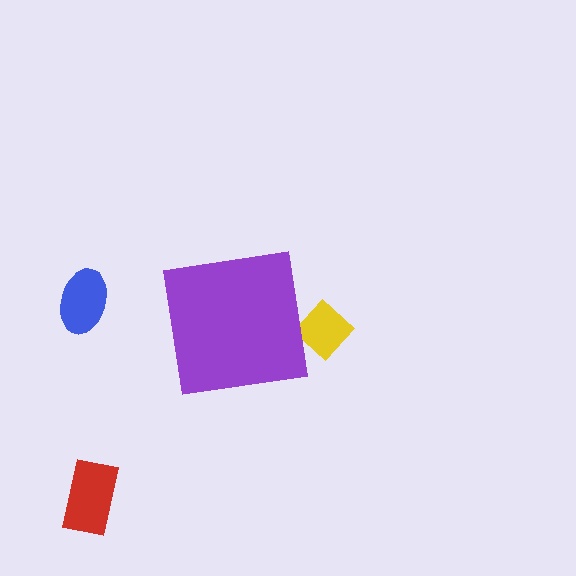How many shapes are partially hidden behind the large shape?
1 shape is partially hidden.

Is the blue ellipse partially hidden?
No, the blue ellipse is fully visible.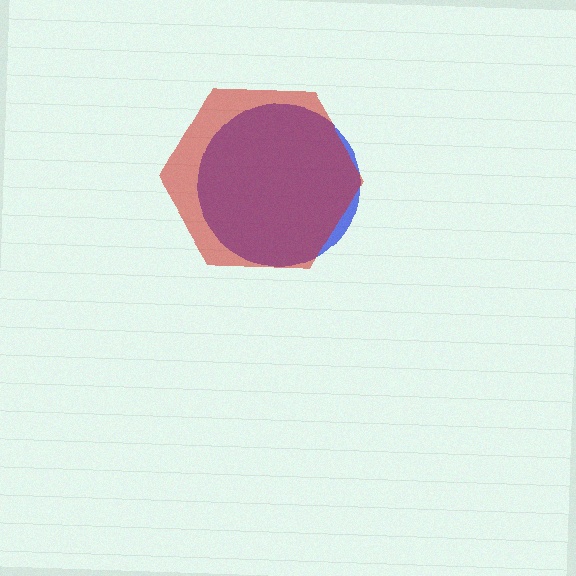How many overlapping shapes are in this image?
There are 2 overlapping shapes in the image.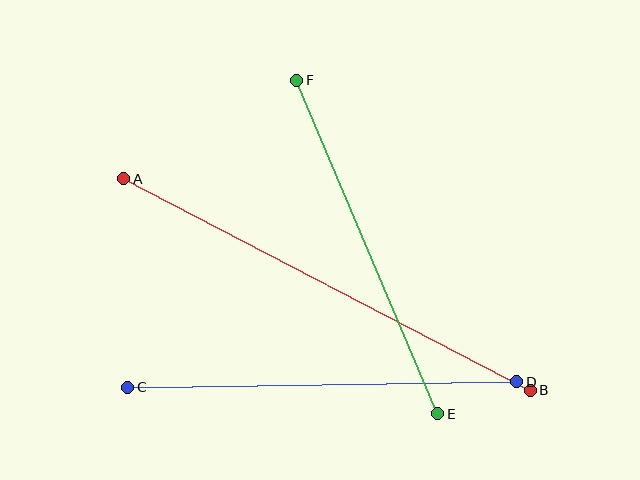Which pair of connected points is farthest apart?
Points A and B are farthest apart.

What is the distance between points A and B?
The distance is approximately 458 pixels.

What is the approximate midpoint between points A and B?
The midpoint is at approximately (327, 285) pixels.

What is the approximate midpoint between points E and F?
The midpoint is at approximately (367, 247) pixels.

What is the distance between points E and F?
The distance is approximately 362 pixels.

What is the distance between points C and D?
The distance is approximately 389 pixels.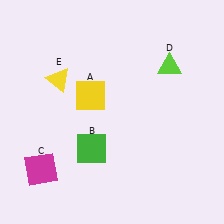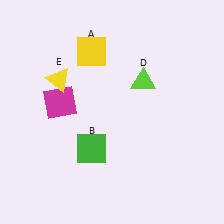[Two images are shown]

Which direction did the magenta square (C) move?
The magenta square (C) moved up.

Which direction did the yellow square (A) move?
The yellow square (A) moved up.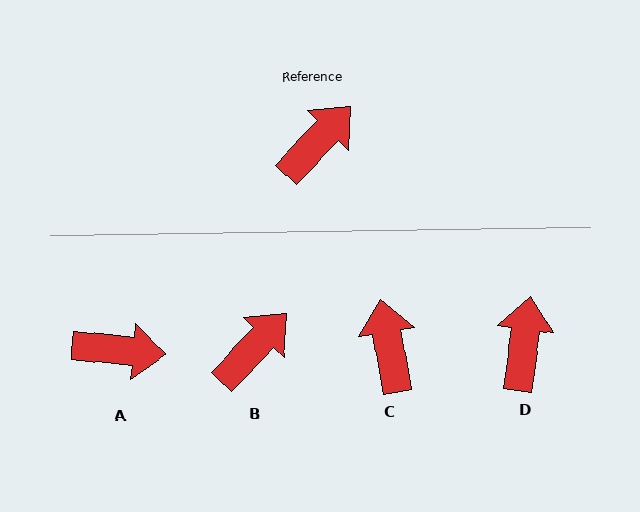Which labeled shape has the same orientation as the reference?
B.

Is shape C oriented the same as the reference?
No, it is off by about 54 degrees.